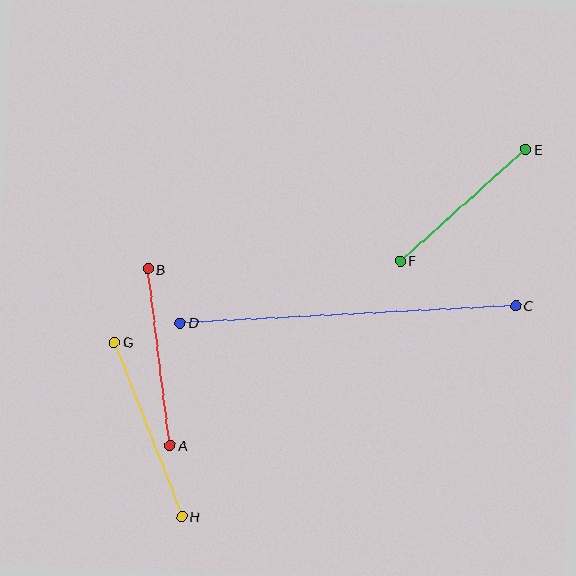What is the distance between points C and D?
The distance is approximately 336 pixels.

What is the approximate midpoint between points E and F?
The midpoint is at approximately (463, 205) pixels.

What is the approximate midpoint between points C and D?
The midpoint is at approximately (348, 314) pixels.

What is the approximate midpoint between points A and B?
The midpoint is at approximately (159, 357) pixels.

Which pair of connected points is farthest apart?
Points C and D are farthest apart.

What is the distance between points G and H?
The distance is approximately 187 pixels.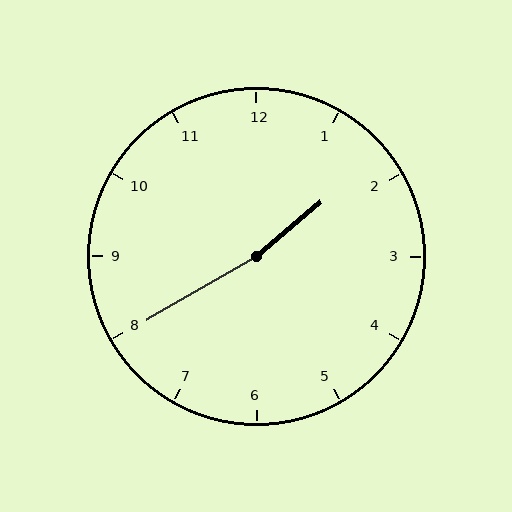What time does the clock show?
1:40.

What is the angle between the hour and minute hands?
Approximately 170 degrees.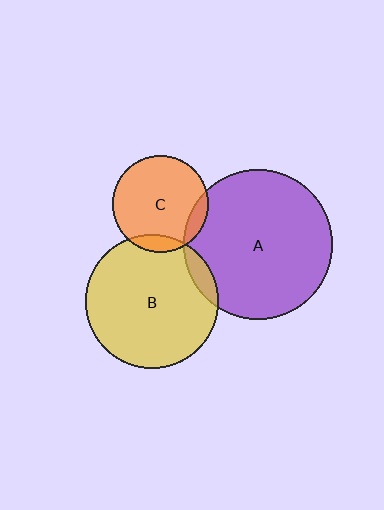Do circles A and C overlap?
Yes.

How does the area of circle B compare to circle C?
Approximately 1.9 times.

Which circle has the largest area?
Circle A (purple).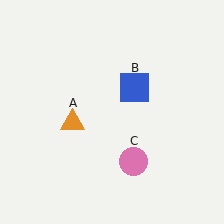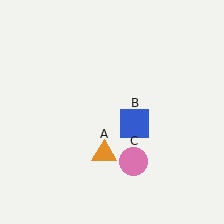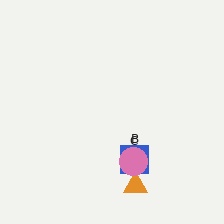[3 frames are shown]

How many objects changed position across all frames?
2 objects changed position: orange triangle (object A), blue square (object B).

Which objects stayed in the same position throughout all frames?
Pink circle (object C) remained stationary.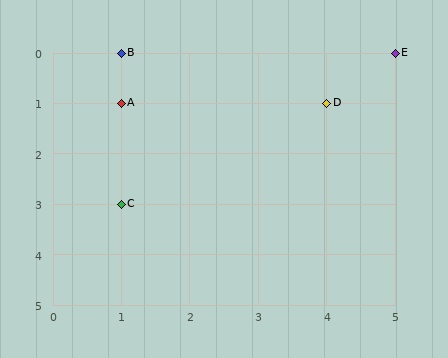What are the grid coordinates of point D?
Point D is at grid coordinates (4, 1).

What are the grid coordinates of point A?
Point A is at grid coordinates (1, 1).